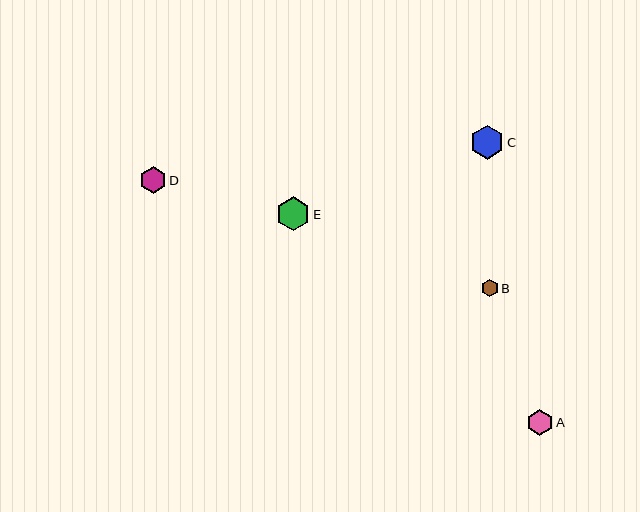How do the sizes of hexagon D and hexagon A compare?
Hexagon D and hexagon A are approximately the same size.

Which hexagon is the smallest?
Hexagon B is the smallest with a size of approximately 17 pixels.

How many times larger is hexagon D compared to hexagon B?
Hexagon D is approximately 1.6 times the size of hexagon B.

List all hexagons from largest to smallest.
From largest to smallest: E, C, D, A, B.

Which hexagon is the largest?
Hexagon E is the largest with a size of approximately 34 pixels.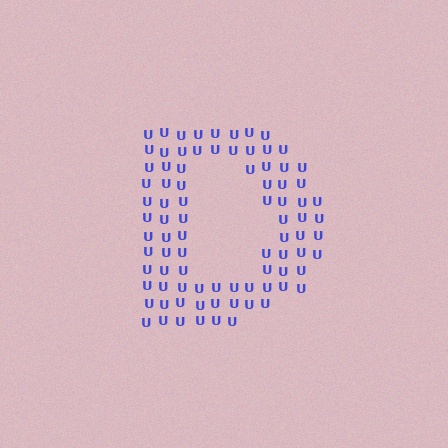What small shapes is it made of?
It is made of small letter U's.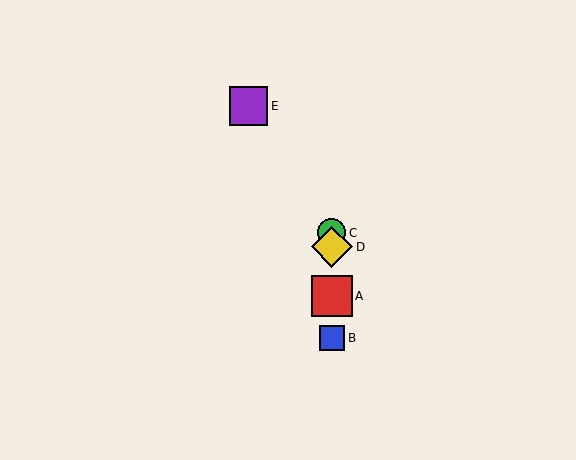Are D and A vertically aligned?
Yes, both are at x≈332.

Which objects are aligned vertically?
Objects A, B, C, D are aligned vertically.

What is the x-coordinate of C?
Object C is at x≈332.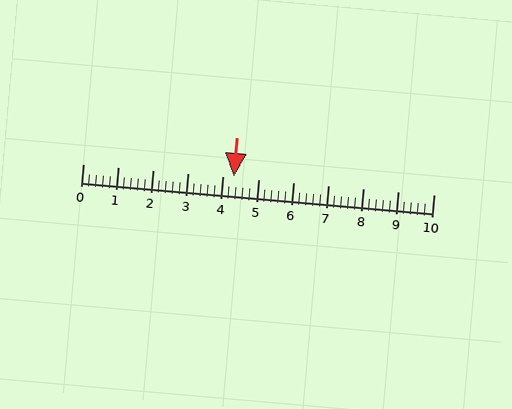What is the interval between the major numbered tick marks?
The major tick marks are spaced 1 units apart.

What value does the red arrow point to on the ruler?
The red arrow points to approximately 4.3.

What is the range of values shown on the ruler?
The ruler shows values from 0 to 10.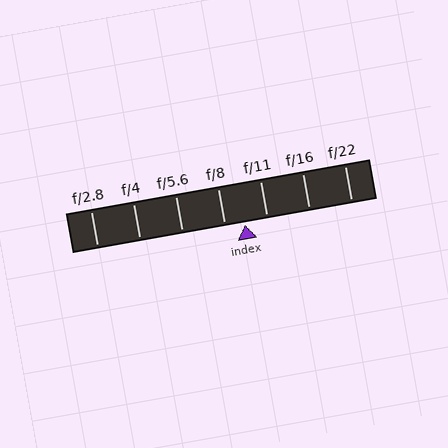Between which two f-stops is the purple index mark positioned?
The index mark is between f/8 and f/11.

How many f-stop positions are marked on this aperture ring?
There are 7 f-stop positions marked.